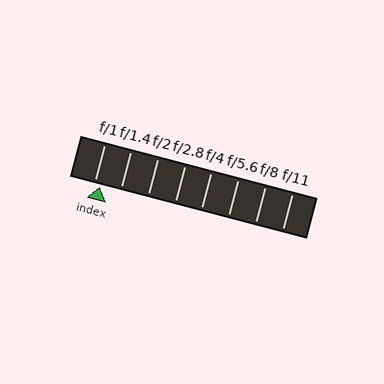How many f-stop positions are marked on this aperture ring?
There are 8 f-stop positions marked.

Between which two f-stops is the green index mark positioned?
The index mark is between f/1 and f/1.4.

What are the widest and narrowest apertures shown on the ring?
The widest aperture shown is f/1 and the narrowest is f/11.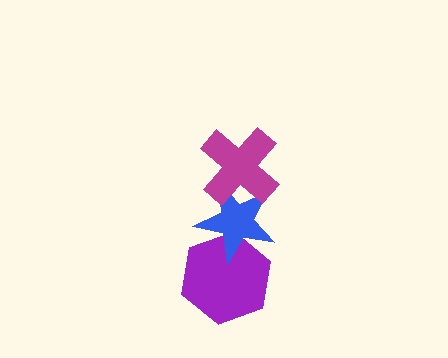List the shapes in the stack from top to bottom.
From top to bottom: the magenta cross, the blue star, the purple hexagon.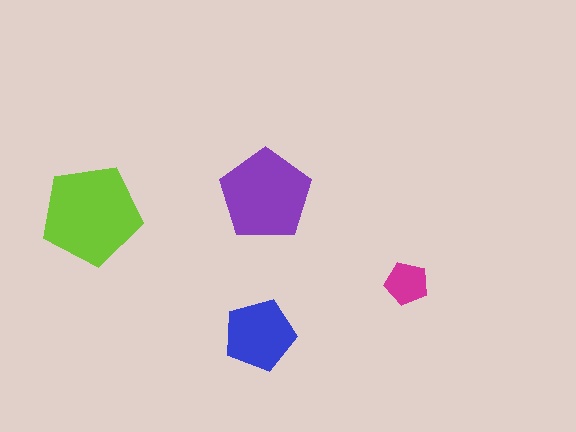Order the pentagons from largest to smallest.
the lime one, the purple one, the blue one, the magenta one.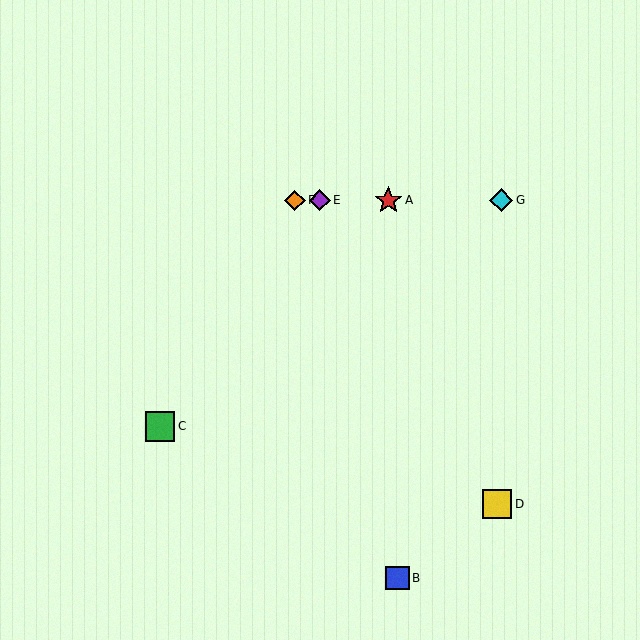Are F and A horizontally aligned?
Yes, both are at y≈200.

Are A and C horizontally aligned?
No, A is at y≈200 and C is at y≈426.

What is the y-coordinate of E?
Object E is at y≈200.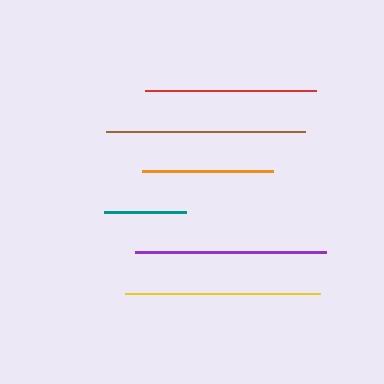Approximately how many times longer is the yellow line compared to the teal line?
The yellow line is approximately 2.4 times the length of the teal line.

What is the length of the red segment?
The red segment is approximately 171 pixels long.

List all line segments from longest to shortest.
From longest to shortest: brown, yellow, purple, red, orange, teal.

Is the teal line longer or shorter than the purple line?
The purple line is longer than the teal line.